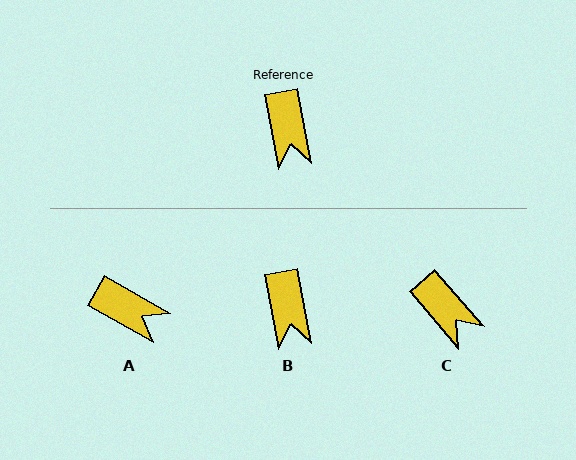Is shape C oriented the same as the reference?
No, it is off by about 30 degrees.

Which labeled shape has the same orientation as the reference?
B.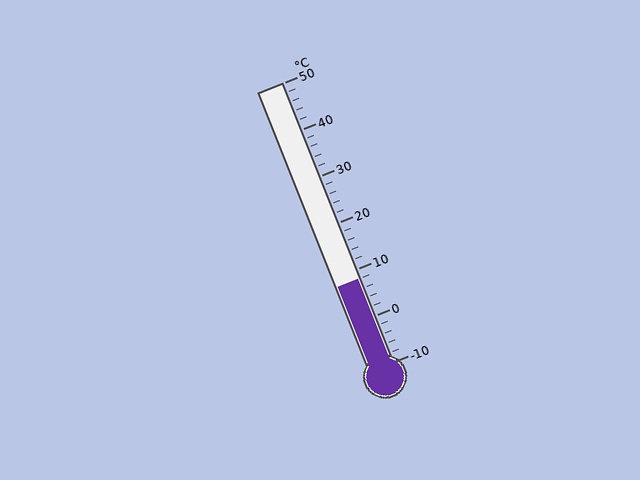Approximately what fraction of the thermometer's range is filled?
The thermometer is filled to approximately 30% of its range.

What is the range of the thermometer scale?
The thermometer scale ranges from -10°C to 50°C.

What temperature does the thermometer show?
The thermometer shows approximately 8°C.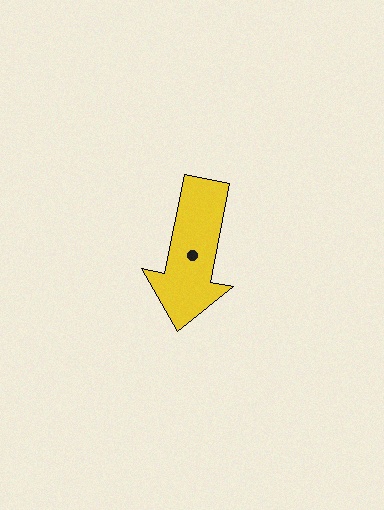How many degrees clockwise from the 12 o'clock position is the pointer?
Approximately 191 degrees.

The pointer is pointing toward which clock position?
Roughly 6 o'clock.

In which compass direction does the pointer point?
South.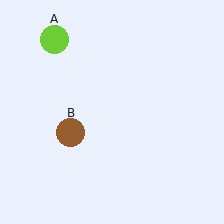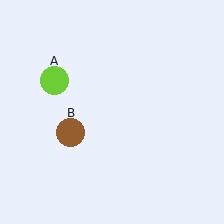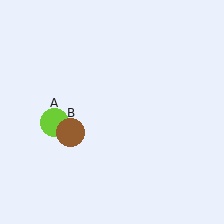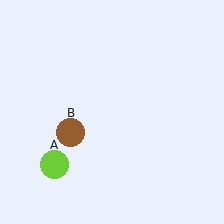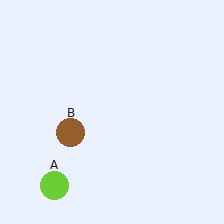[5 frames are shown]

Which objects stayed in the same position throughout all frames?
Brown circle (object B) remained stationary.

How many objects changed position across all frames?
1 object changed position: lime circle (object A).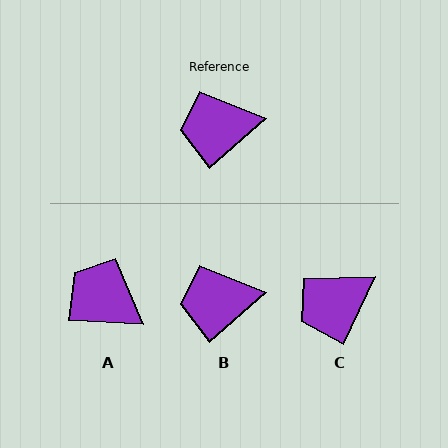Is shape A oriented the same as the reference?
No, it is off by about 45 degrees.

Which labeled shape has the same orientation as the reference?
B.